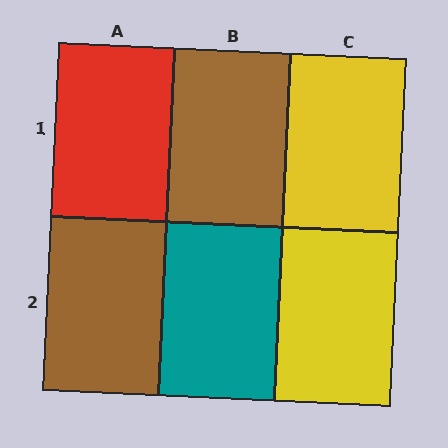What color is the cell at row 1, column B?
Brown.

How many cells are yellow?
2 cells are yellow.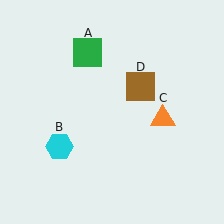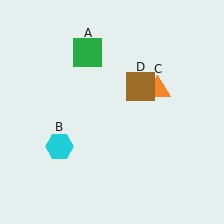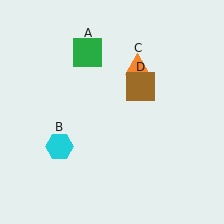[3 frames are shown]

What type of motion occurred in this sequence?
The orange triangle (object C) rotated counterclockwise around the center of the scene.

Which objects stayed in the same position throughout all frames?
Green square (object A) and cyan hexagon (object B) and brown square (object D) remained stationary.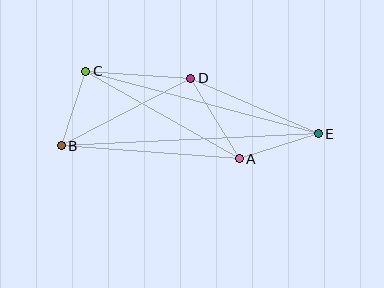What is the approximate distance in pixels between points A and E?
The distance between A and E is approximately 83 pixels.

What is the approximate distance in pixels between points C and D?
The distance between C and D is approximately 105 pixels.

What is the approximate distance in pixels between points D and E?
The distance between D and E is approximately 139 pixels.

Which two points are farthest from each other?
Points B and E are farthest from each other.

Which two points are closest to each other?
Points B and C are closest to each other.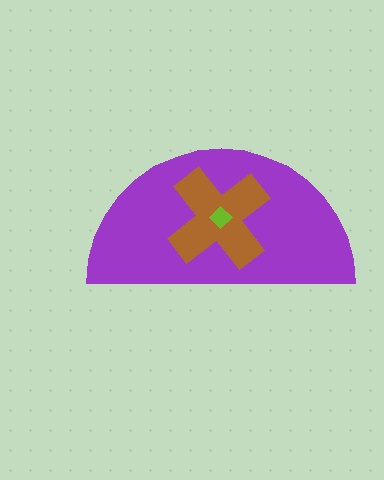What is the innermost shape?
The lime diamond.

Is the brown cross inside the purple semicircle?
Yes.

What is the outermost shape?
The purple semicircle.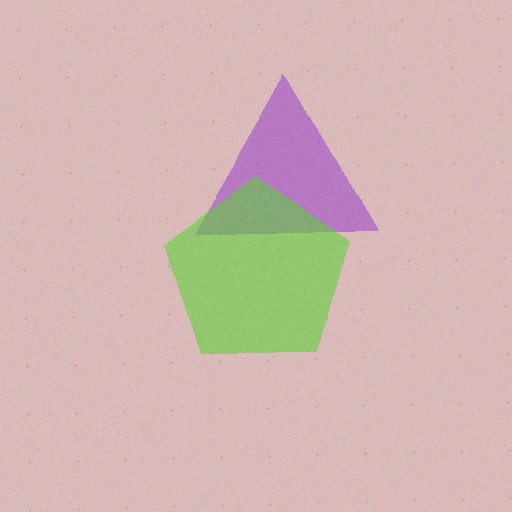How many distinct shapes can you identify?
There are 2 distinct shapes: a purple triangle, a lime pentagon.